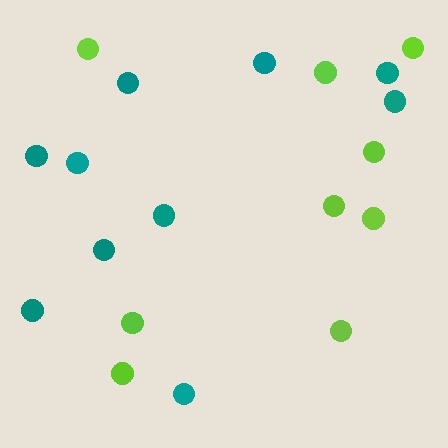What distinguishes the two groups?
There are 2 groups: one group of lime circles (9) and one group of teal circles (10).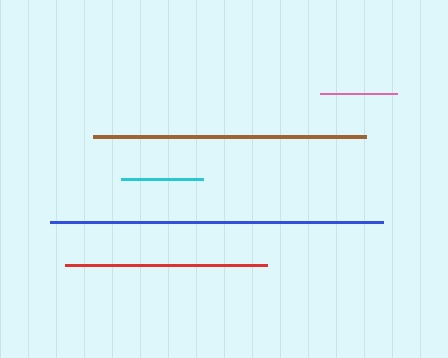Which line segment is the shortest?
The pink line is the shortest at approximately 77 pixels.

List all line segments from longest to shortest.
From longest to shortest: blue, brown, red, cyan, pink.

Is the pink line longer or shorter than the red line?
The red line is longer than the pink line.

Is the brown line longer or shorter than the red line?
The brown line is longer than the red line.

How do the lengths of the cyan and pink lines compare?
The cyan and pink lines are approximately the same length.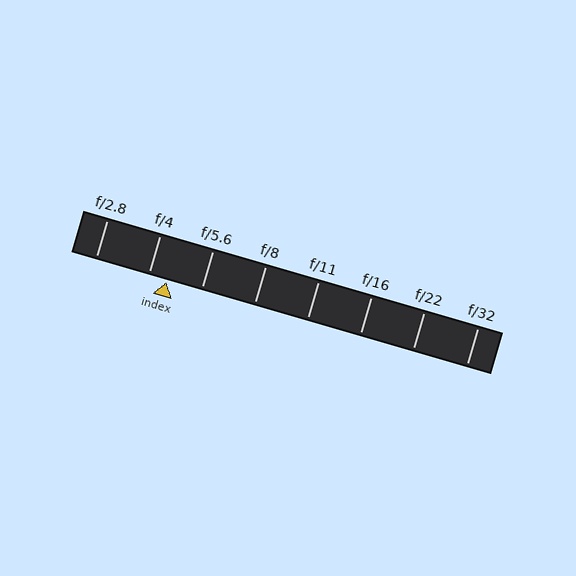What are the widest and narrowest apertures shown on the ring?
The widest aperture shown is f/2.8 and the narrowest is f/32.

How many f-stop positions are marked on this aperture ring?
There are 8 f-stop positions marked.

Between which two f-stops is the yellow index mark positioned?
The index mark is between f/4 and f/5.6.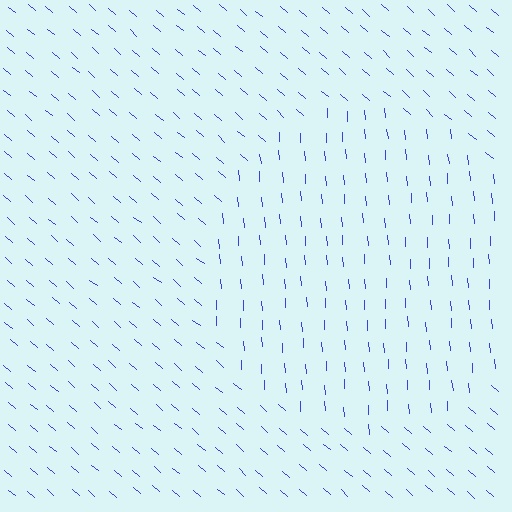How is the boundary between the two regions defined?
The boundary is defined purely by a change in line orientation (approximately 45 degrees difference). All lines are the same color and thickness.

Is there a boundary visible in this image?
Yes, there is a texture boundary formed by a change in line orientation.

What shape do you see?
I see a circle.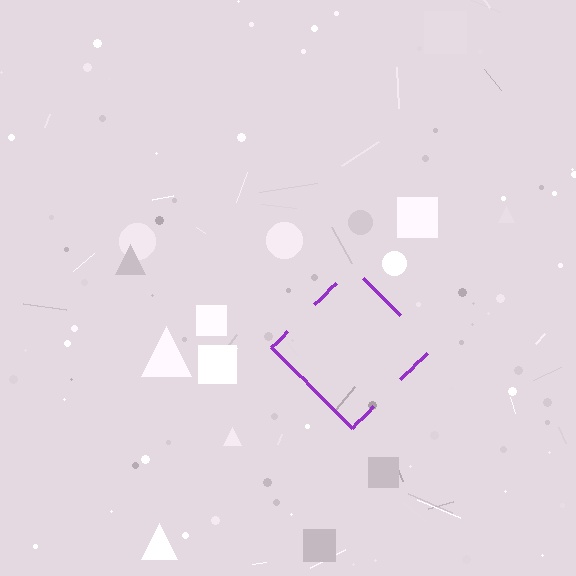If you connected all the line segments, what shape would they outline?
They would outline a diamond.